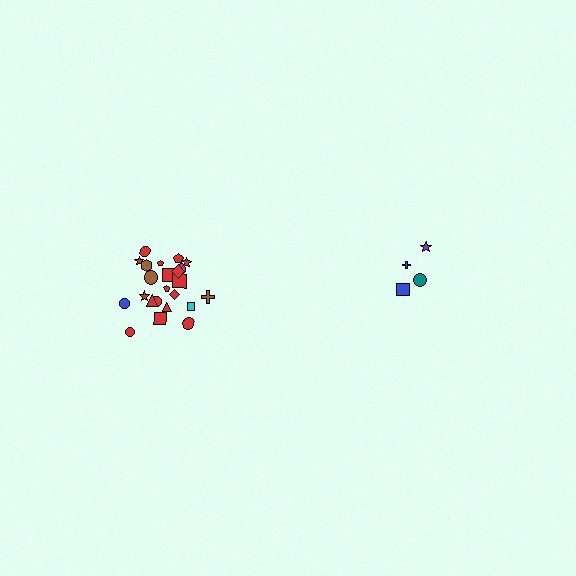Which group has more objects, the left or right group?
The left group.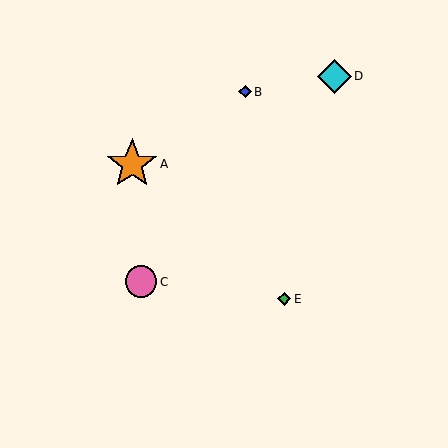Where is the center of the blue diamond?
The center of the blue diamond is at (245, 92).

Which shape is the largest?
The orange star (labeled A) is the largest.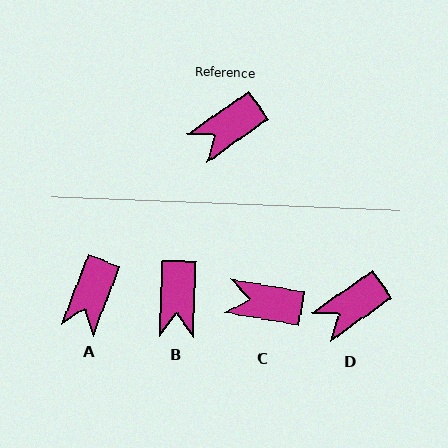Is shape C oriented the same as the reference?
No, it is off by about 45 degrees.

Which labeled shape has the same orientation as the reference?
D.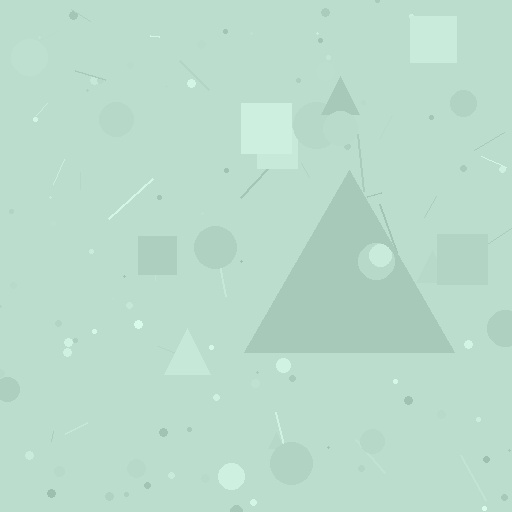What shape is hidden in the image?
A triangle is hidden in the image.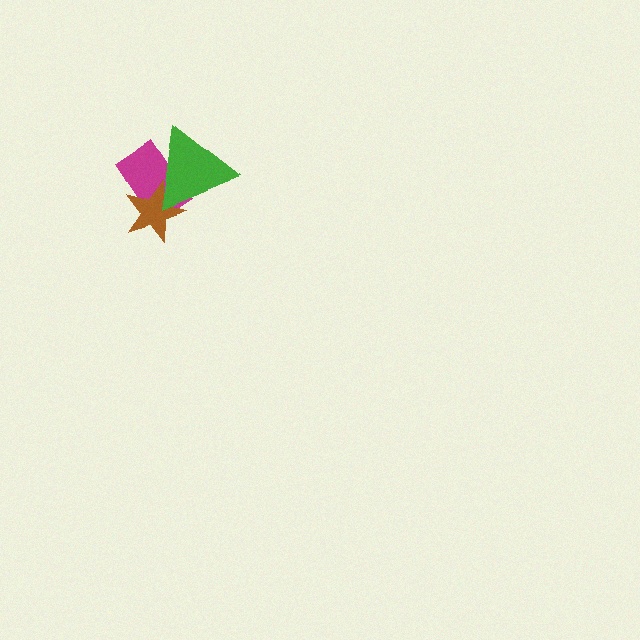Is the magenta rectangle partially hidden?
Yes, it is partially covered by another shape.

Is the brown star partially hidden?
Yes, it is partially covered by another shape.